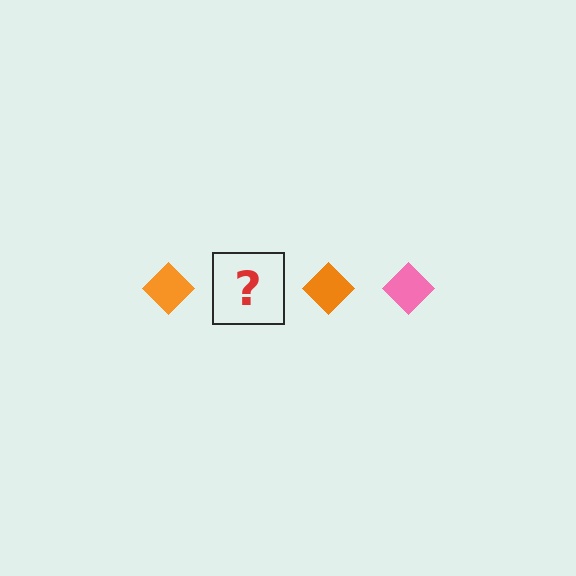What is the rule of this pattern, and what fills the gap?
The rule is that the pattern cycles through orange, pink diamonds. The gap should be filled with a pink diamond.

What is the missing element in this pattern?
The missing element is a pink diamond.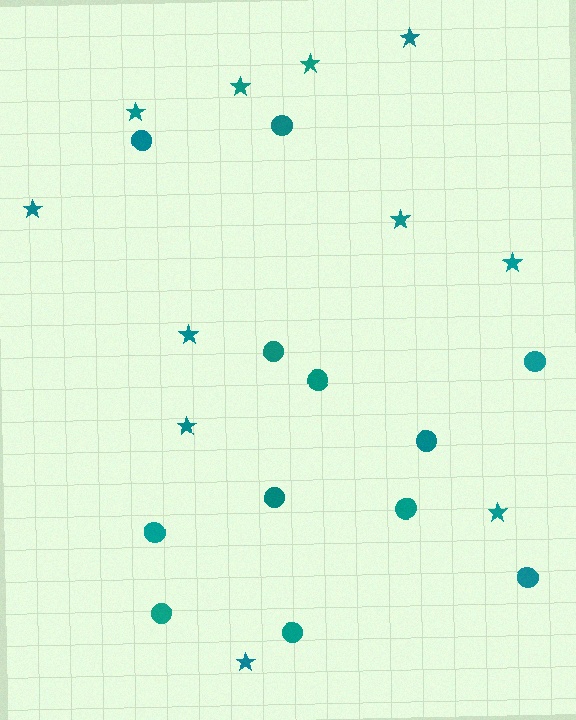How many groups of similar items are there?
There are 2 groups: one group of stars (11) and one group of circles (12).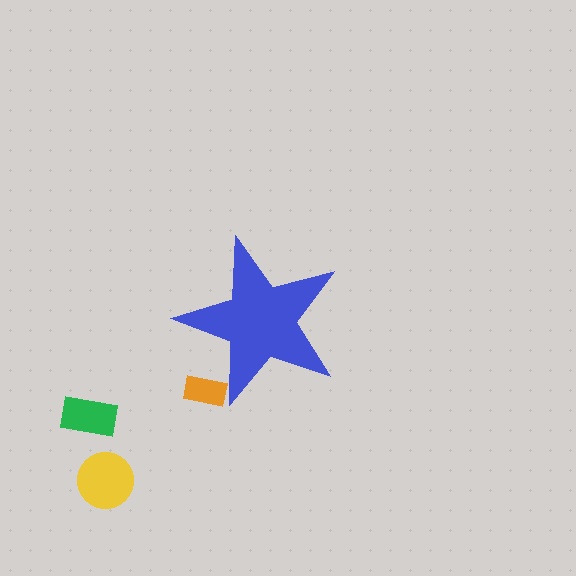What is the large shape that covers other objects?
A blue star.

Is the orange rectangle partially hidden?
Yes, the orange rectangle is partially hidden behind the blue star.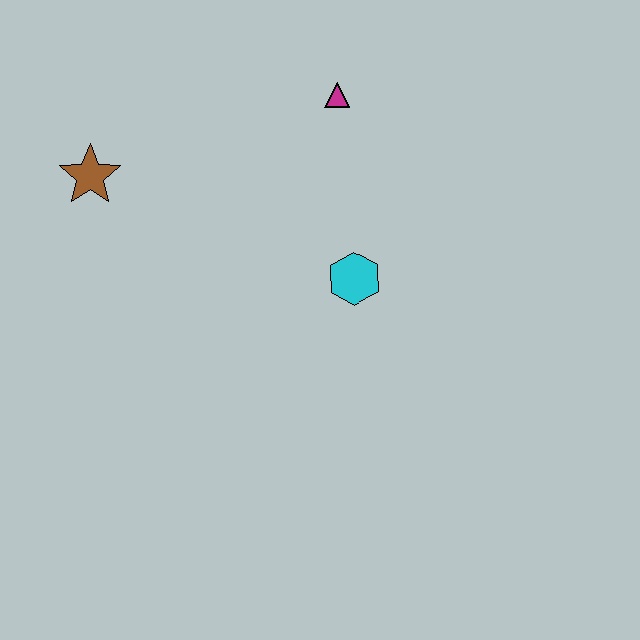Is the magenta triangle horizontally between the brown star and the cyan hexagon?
Yes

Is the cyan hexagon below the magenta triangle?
Yes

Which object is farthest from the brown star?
The cyan hexagon is farthest from the brown star.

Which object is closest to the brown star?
The magenta triangle is closest to the brown star.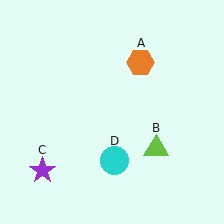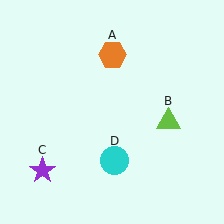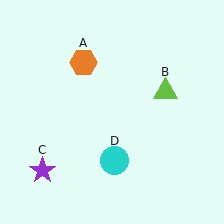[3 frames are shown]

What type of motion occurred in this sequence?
The orange hexagon (object A), lime triangle (object B) rotated counterclockwise around the center of the scene.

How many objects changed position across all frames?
2 objects changed position: orange hexagon (object A), lime triangle (object B).